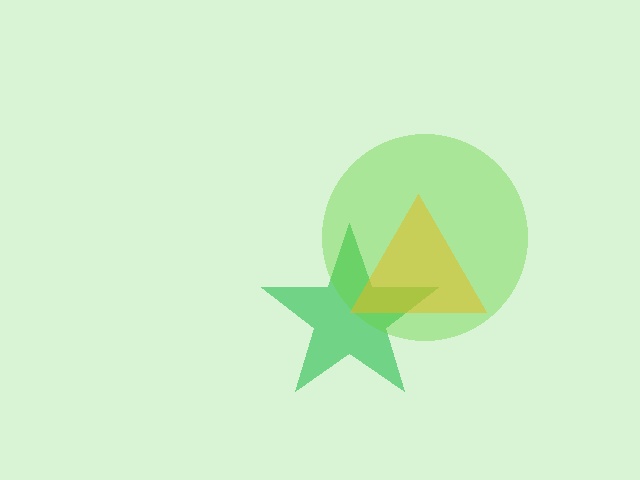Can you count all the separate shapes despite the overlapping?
Yes, there are 3 separate shapes.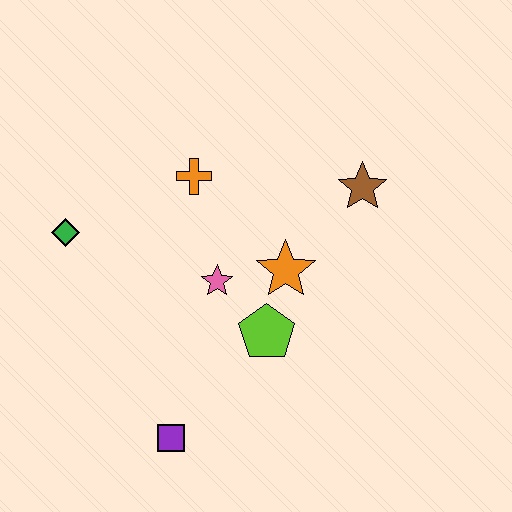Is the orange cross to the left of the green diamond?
No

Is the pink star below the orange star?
Yes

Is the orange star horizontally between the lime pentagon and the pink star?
No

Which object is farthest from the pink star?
The brown star is farthest from the pink star.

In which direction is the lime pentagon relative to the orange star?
The lime pentagon is below the orange star.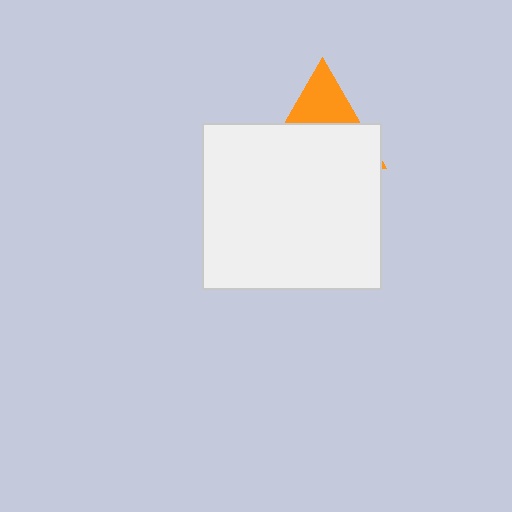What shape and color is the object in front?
The object in front is a white rectangle.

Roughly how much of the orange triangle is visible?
A small part of it is visible (roughly 35%).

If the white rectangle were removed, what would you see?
You would see the complete orange triangle.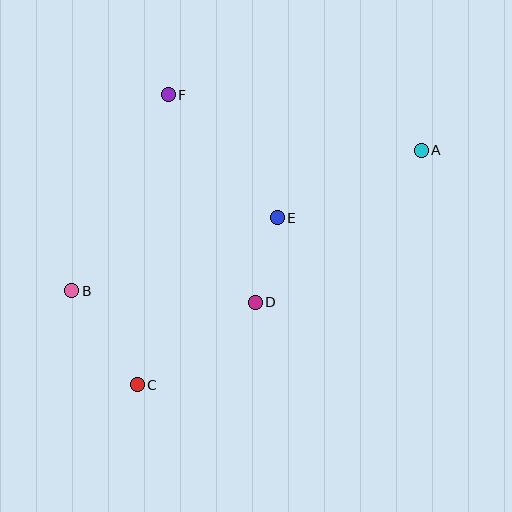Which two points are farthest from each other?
Points A and B are farthest from each other.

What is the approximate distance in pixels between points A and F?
The distance between A and F is approximately 259 pixels.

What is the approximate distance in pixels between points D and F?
The distance between D and F is approximately 225 pixels.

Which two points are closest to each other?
Points D and E are closest to each other.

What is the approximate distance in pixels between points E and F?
The distance between E and F is approximately 164 pixels.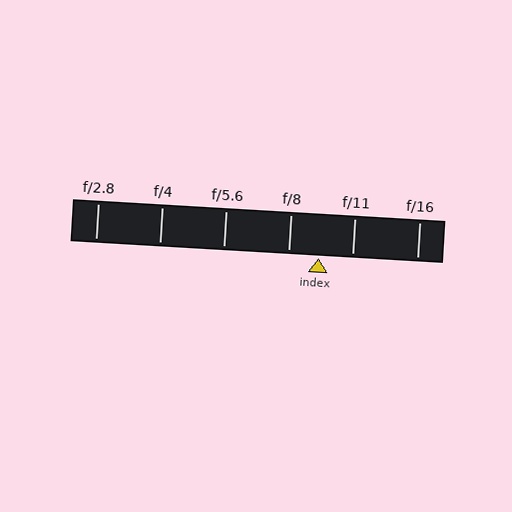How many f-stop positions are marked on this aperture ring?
There are 6 f-stop positions marked.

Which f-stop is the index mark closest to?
The index mark is closest to f/8.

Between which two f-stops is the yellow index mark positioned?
The index mark is between f/8 and f/11.